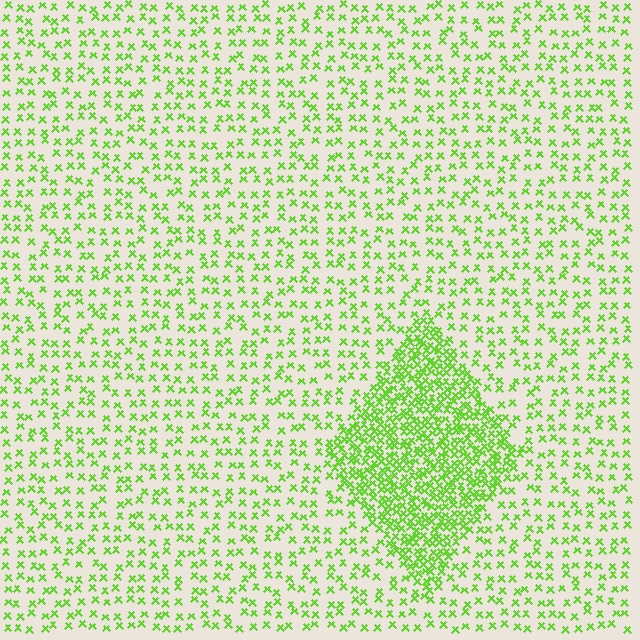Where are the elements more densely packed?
The elements are more densely packed inside the diamond boundary.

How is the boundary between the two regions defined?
The boundary is defined by a change in element density (approximately 2.8x ratio). All elements are the same color, size, and shape.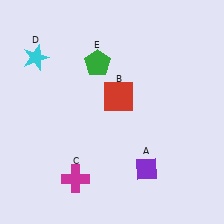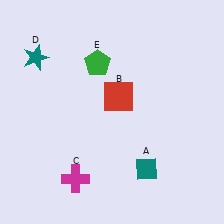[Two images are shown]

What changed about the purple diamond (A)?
In Image 1, A is purple. In Image 2, it changed to teal.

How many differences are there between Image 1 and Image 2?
There are 2 differences between the two images.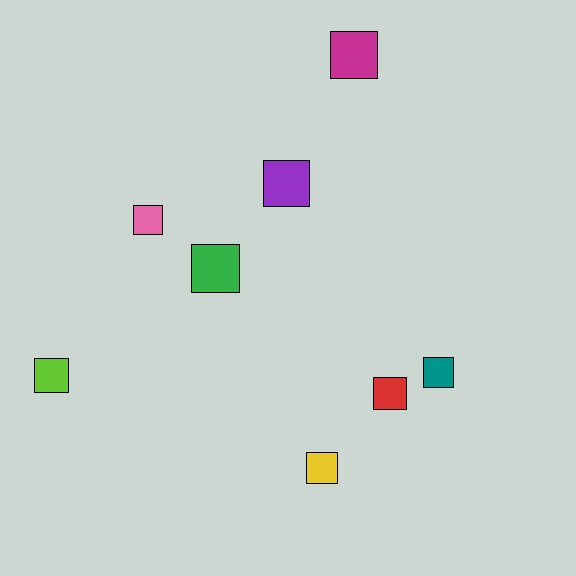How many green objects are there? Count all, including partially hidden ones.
There is 1 green object.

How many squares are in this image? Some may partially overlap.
There are 8 squares.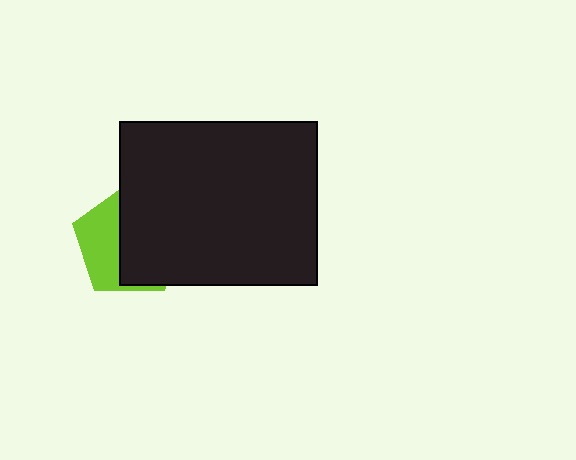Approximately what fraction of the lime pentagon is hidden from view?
Roughly 59% of the lime pentagon is hidden behind the black rectangle.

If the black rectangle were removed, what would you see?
You would see the complete lime pentagon.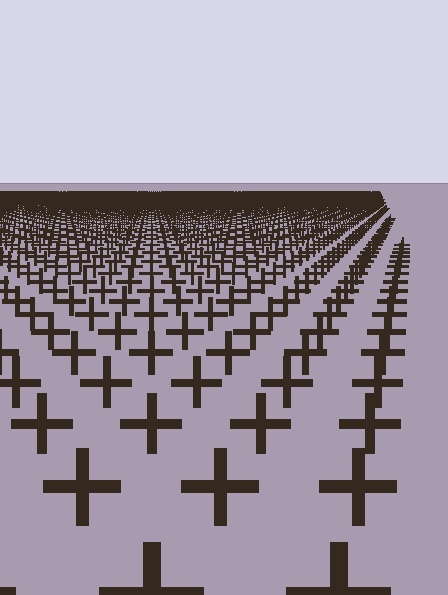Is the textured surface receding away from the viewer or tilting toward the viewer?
The surface is receding away from the viewer. Texture elements get smaller and denser toward the top.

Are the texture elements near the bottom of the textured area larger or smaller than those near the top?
Larger. Near the bottom, elements are closer to the viewer and appear at a bigger on-screen size.